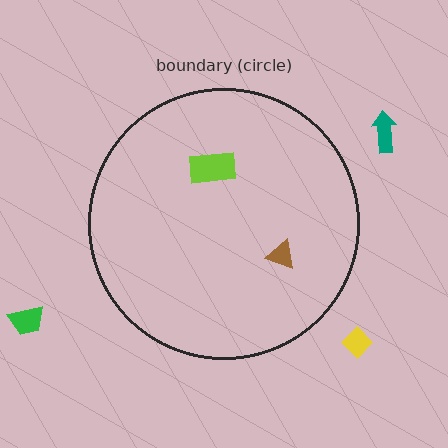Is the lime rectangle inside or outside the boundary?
Inside.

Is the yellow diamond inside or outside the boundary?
Outside.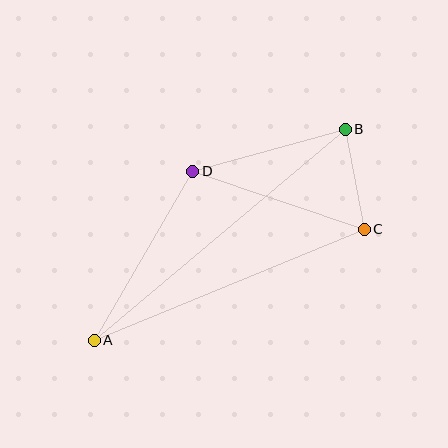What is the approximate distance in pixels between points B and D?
The distance between B and D is approximately 158 pixels.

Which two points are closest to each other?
Points B and C are closest to each other.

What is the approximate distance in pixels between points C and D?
The distance between C and D is approximately 181 pixels.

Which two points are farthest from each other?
Points A and B are farthest from each other.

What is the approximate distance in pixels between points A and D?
The distance between A and D is approximately 196 pixels.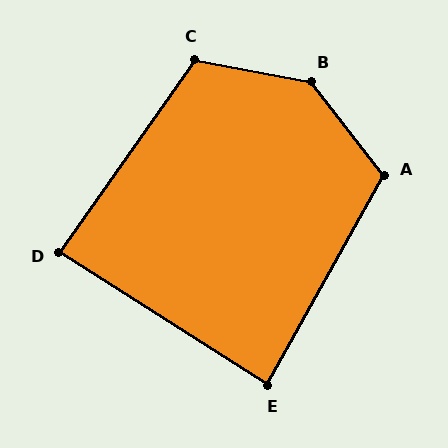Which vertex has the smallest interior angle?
E, at approximately 87 degrees.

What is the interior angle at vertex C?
Approximately 114 degrees (obtuse).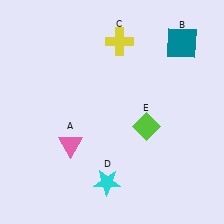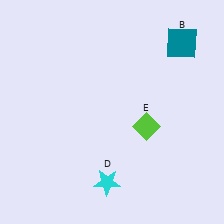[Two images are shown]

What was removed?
The yellow cross (C), the pink triangle (A) were removed in Image 2.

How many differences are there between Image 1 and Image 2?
There are 2 differences between the two images.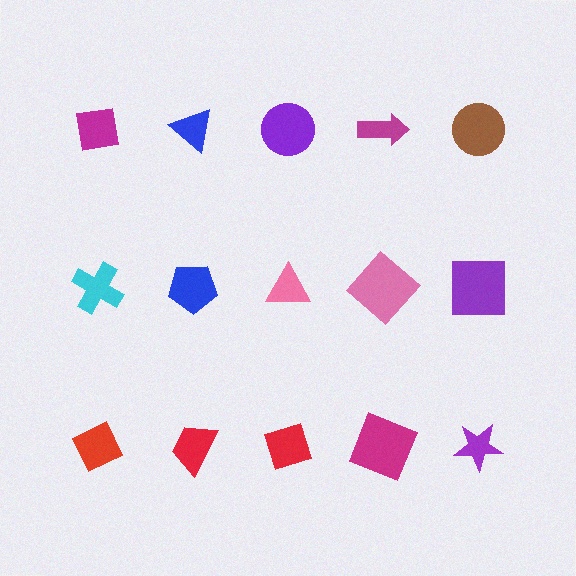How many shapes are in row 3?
5 shapes.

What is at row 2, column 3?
A pink triangle.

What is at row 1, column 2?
A blue triangle.